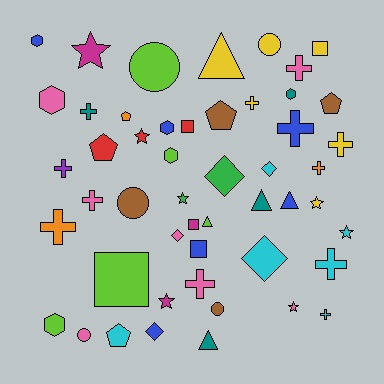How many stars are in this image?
There are 7 stars.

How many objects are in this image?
There are 50 objects.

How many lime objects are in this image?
There are 5 lime objects.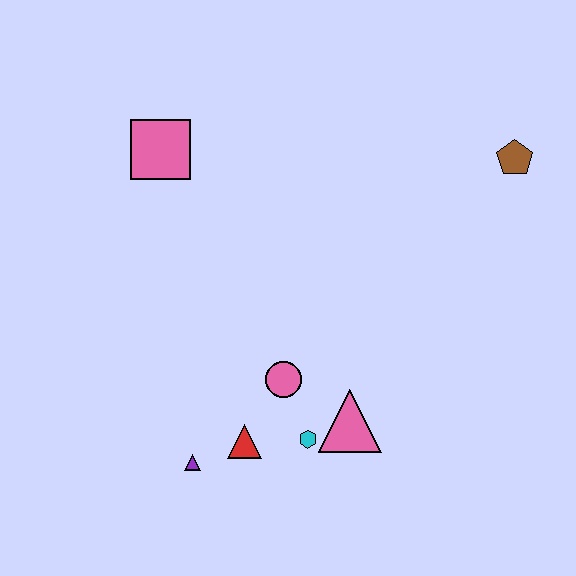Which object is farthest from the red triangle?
The brown pentagon is farthest from the red triangle.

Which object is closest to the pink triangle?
The cyan hexagon is closest to the pink triangle.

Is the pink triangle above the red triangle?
Yes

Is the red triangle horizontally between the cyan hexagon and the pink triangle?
No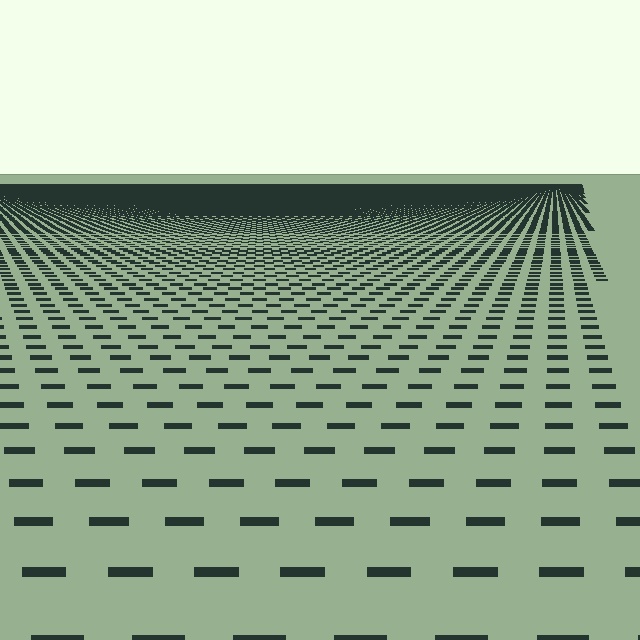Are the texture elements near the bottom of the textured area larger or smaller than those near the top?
Larger. Near the bottom, elements are closer to the viewer and appear at a bigger on-screen size.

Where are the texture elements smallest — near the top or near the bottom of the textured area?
Near the top.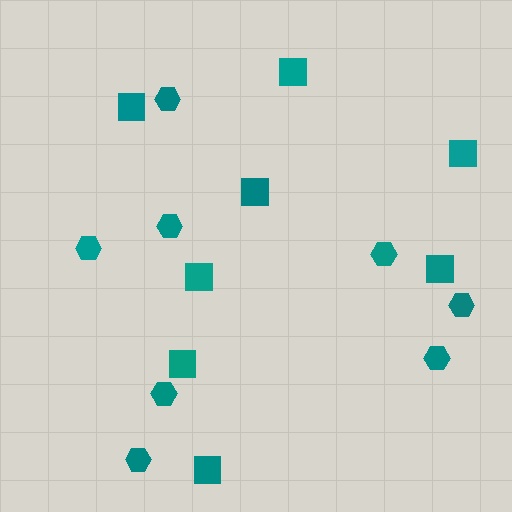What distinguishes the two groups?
There are 2 groups: one group of squares (8) and one group of hexagons (8).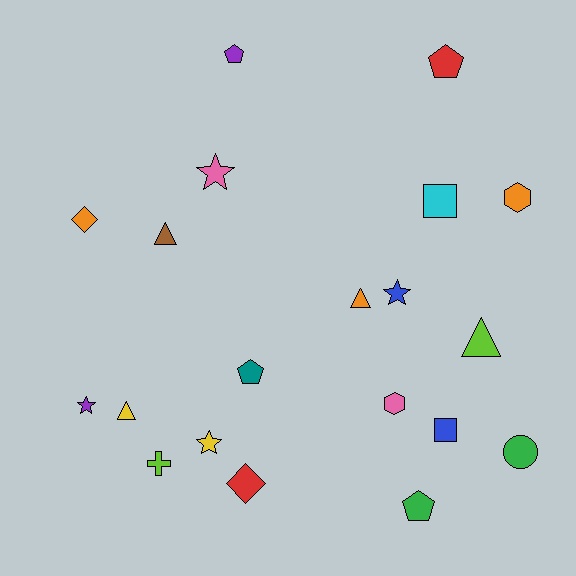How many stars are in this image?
There are 4 stars.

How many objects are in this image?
There are 20 objects.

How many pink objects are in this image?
There are 2 pink objects.